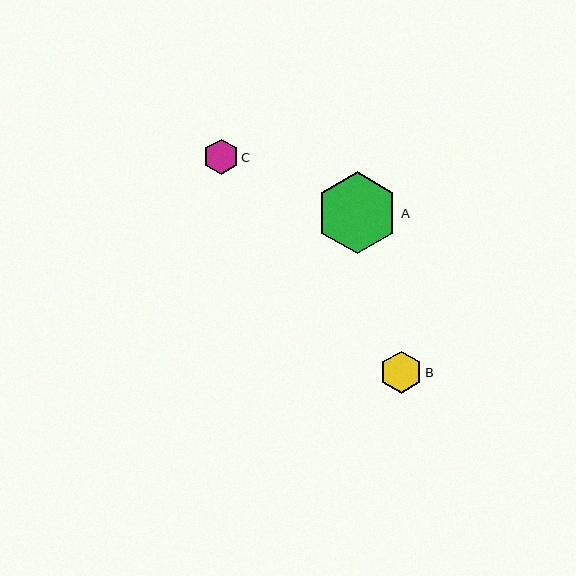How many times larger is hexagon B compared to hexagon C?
Hexagon B is approximately 1.2 times the size of hexagon C.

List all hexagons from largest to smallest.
From largest to smallest: A, B, C.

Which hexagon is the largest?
Hexagon A is the largest with a size of approximately 82 pixels.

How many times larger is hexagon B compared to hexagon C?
Hexagon B is approximately 1.2 times the size of hexagon C.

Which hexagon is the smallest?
Hexagon C is the smallest with a size of approximately 35 pixels.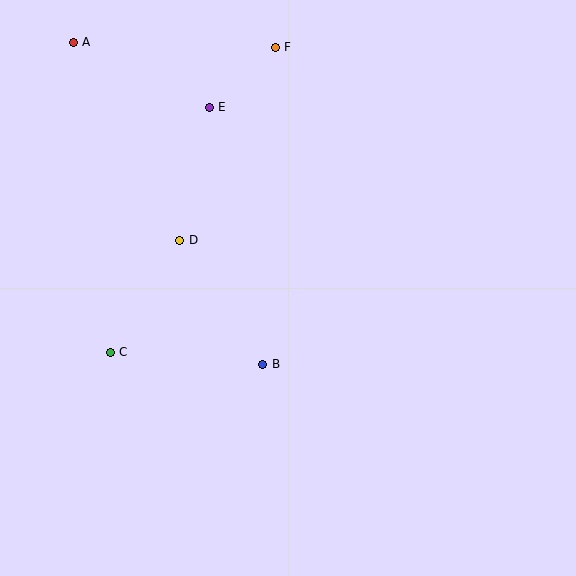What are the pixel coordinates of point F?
Point F is at (275, 47).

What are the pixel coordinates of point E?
Point E is at (209, 107).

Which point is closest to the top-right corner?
Point F is closest to the top-right corner.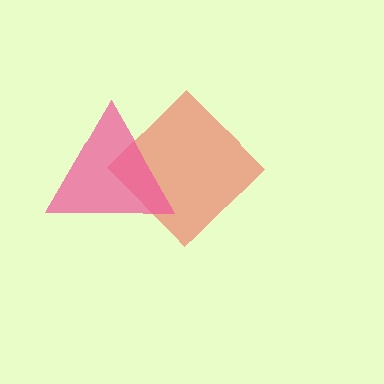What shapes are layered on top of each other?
The layered shapes are: a red diamond, a pink triangle.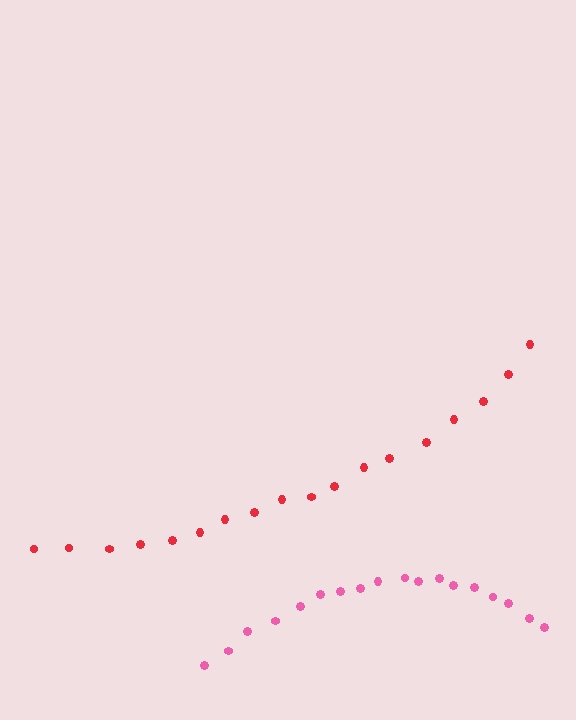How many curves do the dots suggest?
There are 2 distinct paths.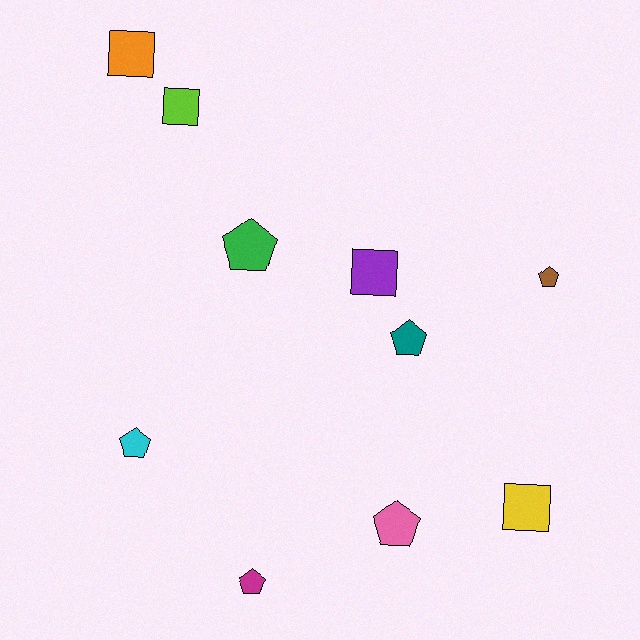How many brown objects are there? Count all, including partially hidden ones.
There is 1 brown object.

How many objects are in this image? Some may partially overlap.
There are 10 objects.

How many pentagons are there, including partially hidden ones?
There are 6 pentagons.